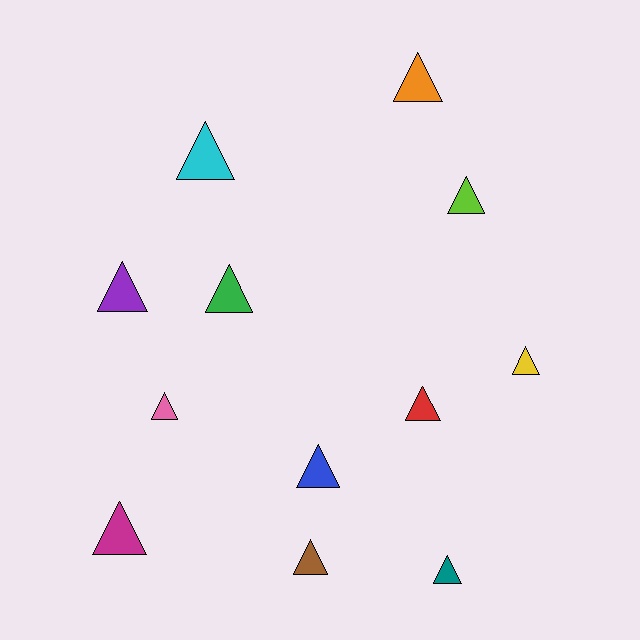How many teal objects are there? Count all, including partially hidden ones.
There is 1 teal object.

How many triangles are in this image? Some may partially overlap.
There are 12 triangles.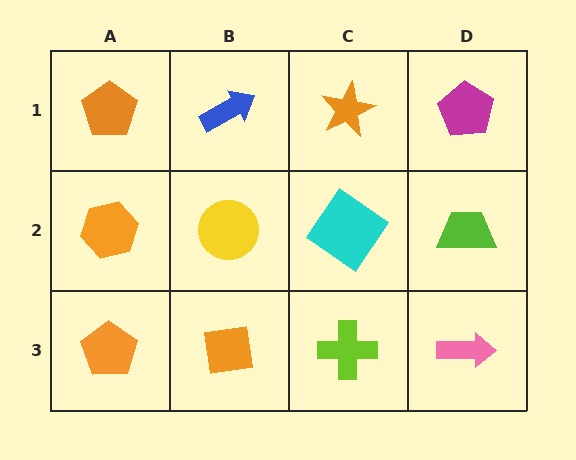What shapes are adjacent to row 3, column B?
A yellow circle (row 2, column B), an orange pentagon (row 3, column A), a lime cross (row 3, column C).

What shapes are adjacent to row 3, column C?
A cyan diamond (row 2, column C), an orange square (row 3, column B), a pink arrow (row 3, column D).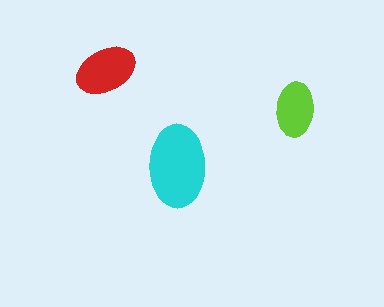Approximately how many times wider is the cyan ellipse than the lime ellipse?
About 1.5 times wider.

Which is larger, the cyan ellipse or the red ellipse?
The cyan one.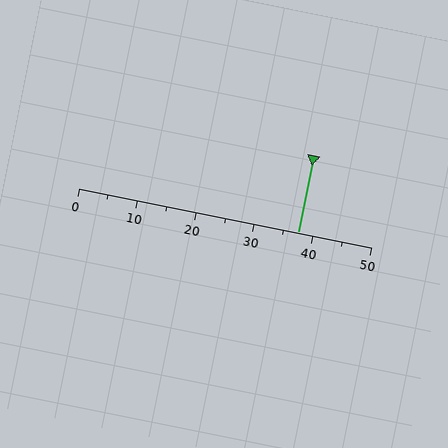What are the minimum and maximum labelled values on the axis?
The axis runs from 0 to 50.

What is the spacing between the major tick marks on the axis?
The major ticks are spaced 10 apart.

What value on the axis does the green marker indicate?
The marker indicates approximately 37.5.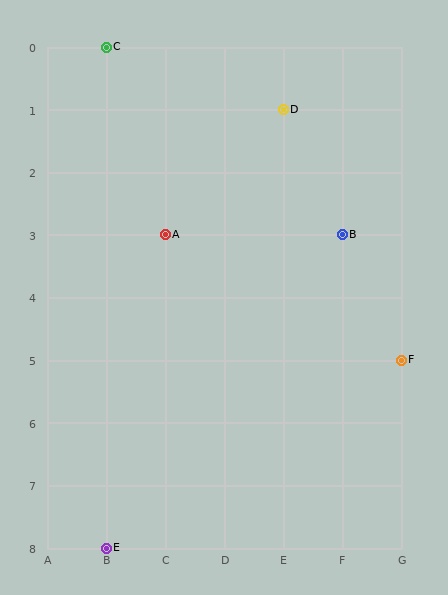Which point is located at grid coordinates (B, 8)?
Point E is at (B, 8).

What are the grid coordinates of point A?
Point A is at grid coordinates (C, 3).